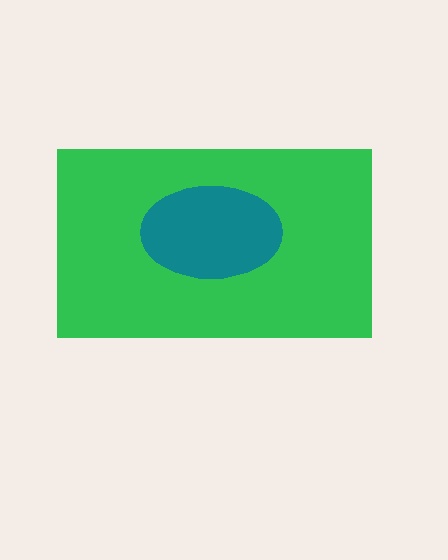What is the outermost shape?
The green rectangle.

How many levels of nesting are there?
2.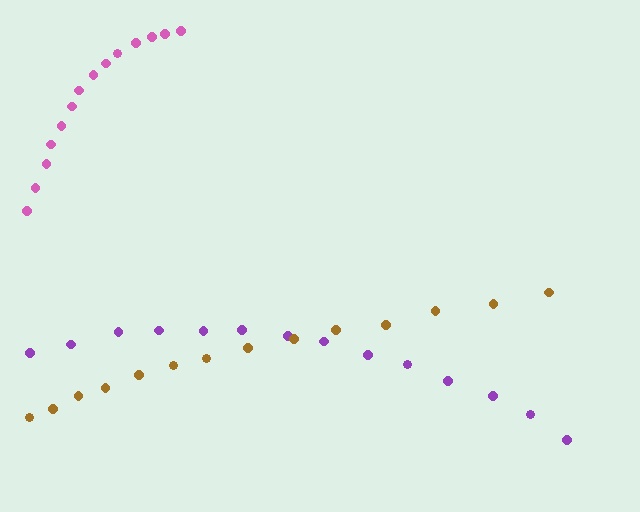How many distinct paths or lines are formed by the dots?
There are 3 distinct paths.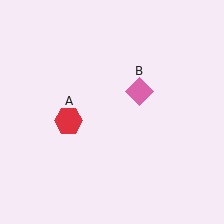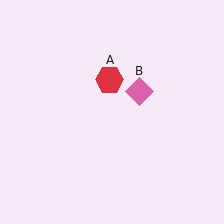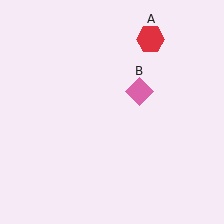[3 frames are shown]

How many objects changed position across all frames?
1 object changed position: red hexagon (object A).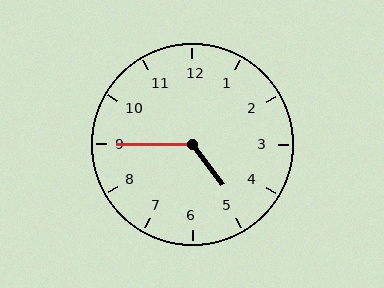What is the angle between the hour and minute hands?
Approximately 128 degrees.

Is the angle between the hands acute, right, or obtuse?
It is obtuse.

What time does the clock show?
4:45.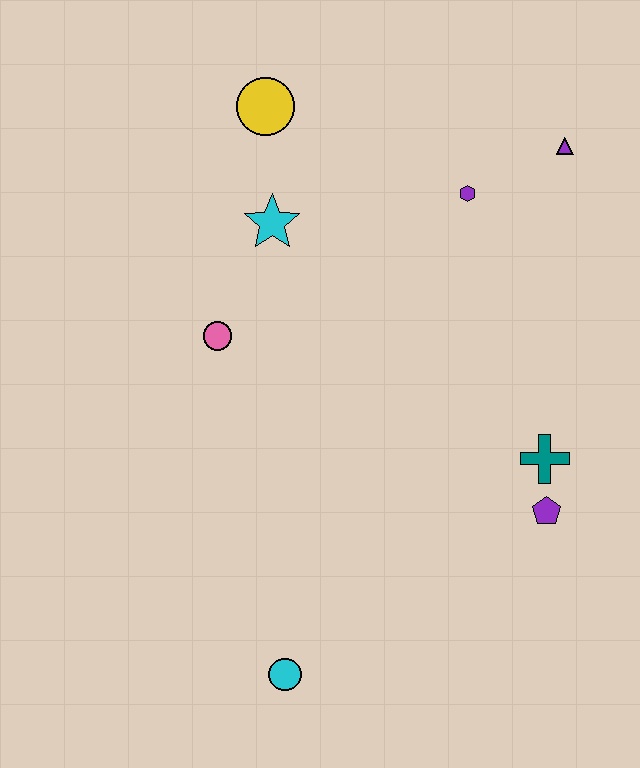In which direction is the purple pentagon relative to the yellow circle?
The purple pentagon is below the yellow circle.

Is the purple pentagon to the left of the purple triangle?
Yes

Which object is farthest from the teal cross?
The yellow circle is farthest from the teal cross.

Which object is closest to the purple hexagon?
The purple triangle is closest to the purple hexagon.